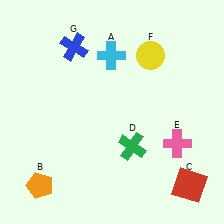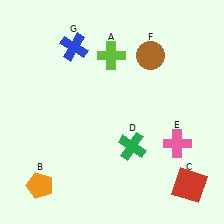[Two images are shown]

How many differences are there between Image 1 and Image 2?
There are 2 differences between the two images.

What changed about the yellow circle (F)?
In Image 1, F is yellow. In Image 2, it changed to brown.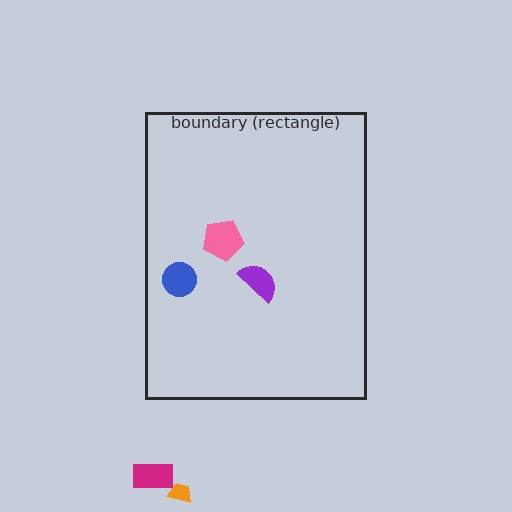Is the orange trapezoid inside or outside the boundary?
Outside.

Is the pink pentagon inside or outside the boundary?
Inside.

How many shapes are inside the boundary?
3 inside, 2 outside.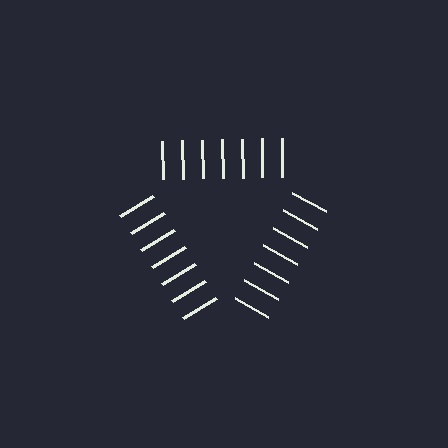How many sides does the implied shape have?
3 sides — the line-ends trace a triangle.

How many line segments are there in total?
21 — 7 along each of the 3 edges.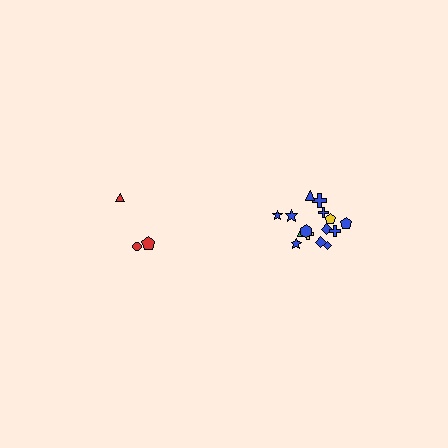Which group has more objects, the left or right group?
The right group.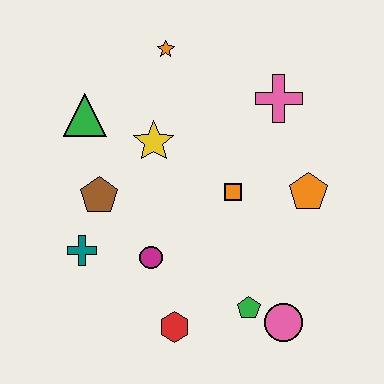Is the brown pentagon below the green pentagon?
No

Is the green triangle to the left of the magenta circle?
Yes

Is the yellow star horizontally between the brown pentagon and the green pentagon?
Yes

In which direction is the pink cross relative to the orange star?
The pink cross is to the right of the orange star.